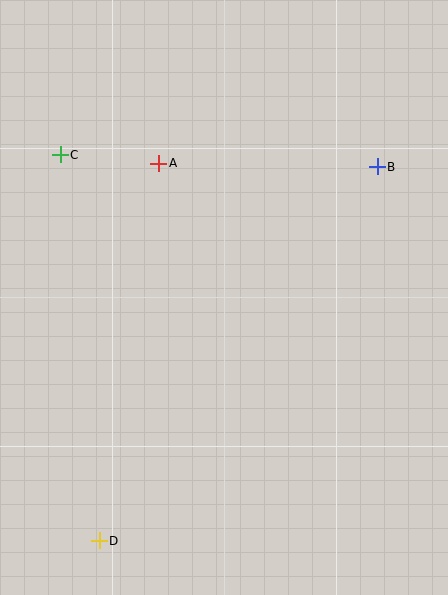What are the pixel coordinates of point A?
Point A is at (159, 163).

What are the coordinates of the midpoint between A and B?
The midpoint between A and B is at (268, 165).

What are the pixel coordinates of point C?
Point C is at (60, 155).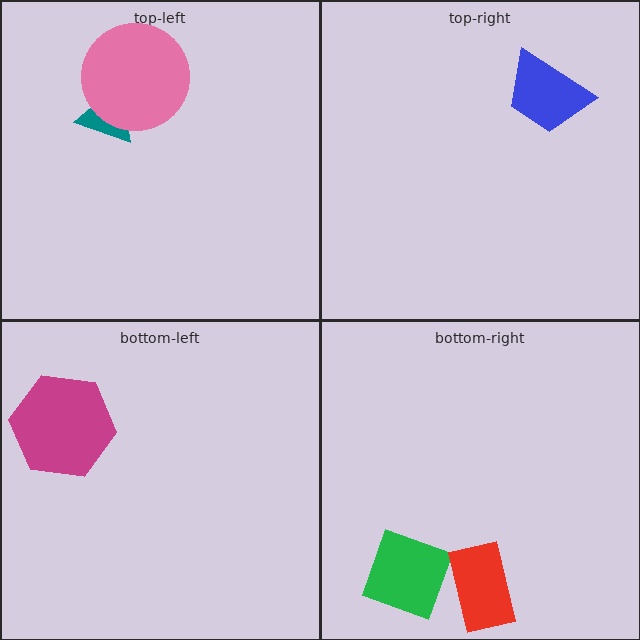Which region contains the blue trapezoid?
The top-right region.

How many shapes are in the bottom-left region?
1.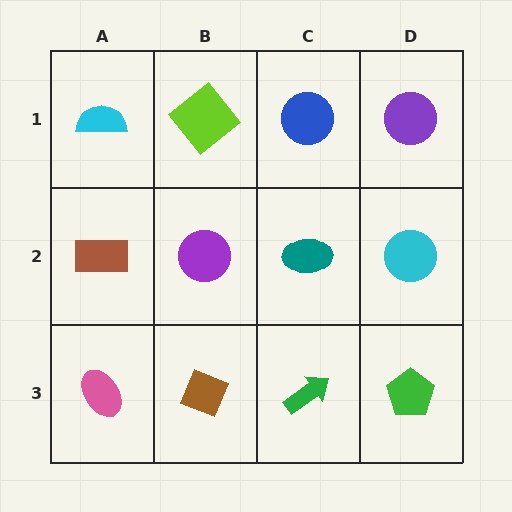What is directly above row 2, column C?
A blue circle.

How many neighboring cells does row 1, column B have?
3.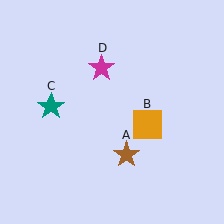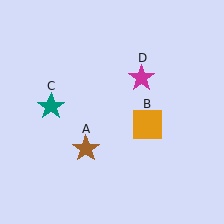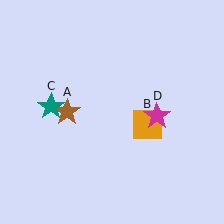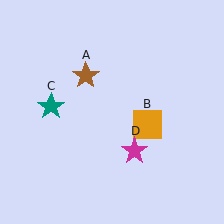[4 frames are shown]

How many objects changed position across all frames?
2 objects changed position: brown star (object A), magenta star (object D).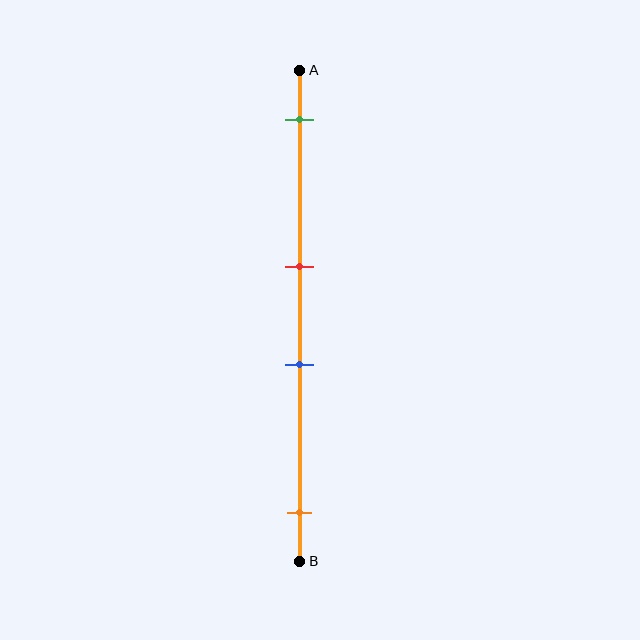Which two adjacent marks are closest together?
The red and blue marks are the closest adjacent pair.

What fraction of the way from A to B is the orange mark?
The orange mark is approximately 90% (0.9) of the way from A to B.